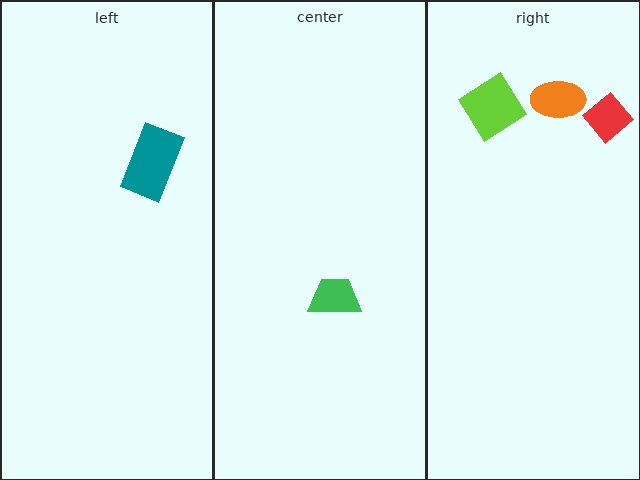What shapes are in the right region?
The lime diamond, the orange ellipse, the red diamond.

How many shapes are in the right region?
3.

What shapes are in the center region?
The green trapezoid.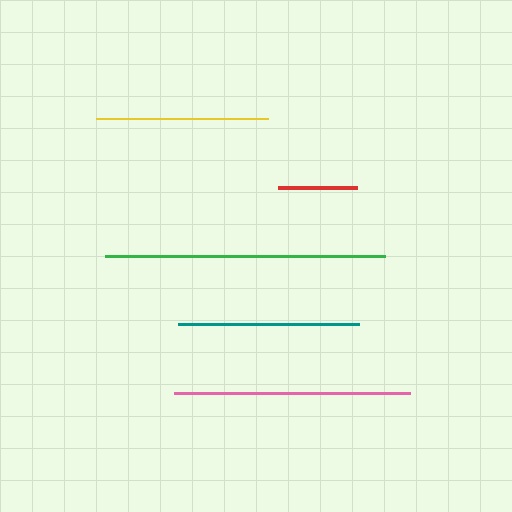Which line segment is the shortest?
The red line is the shortest at approximately 79 pixels.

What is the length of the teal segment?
The teal segment is approximately 181 pixels long.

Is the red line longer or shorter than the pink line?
The pink line is longer than the red line.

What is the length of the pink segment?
The pink segment is approximately 236 pixels long.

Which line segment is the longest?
The green line is the longest at approximately 280 pixels.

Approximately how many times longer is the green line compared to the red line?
The green line is approximately 3.6 times the length of the red line.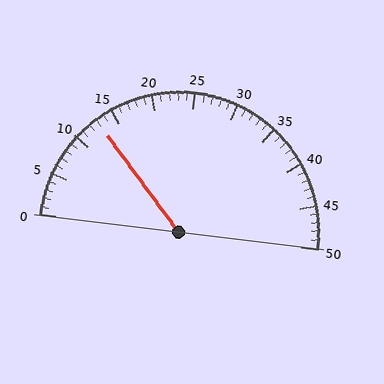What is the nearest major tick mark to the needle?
The nearest major tick mark is 15.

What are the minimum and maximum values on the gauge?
The gauge ranges from 0 to 50.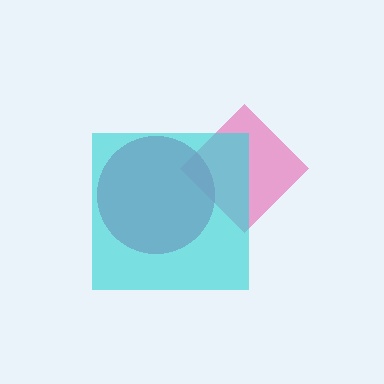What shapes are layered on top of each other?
The layered shapes are: a pink diamond, a magenta circle, a cyan square.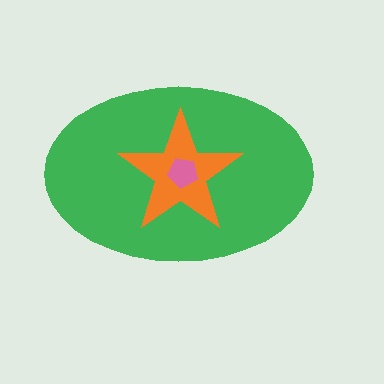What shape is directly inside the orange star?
The pink pentagon.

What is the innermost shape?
The pink pentagon.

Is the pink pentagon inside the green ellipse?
Yes.